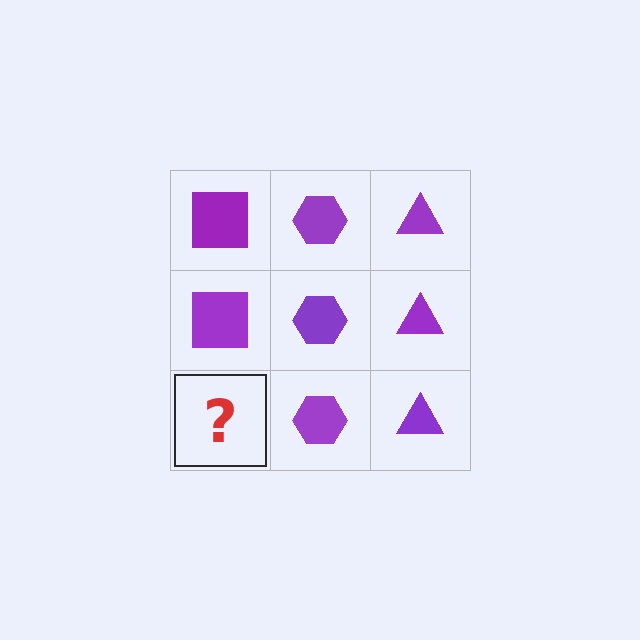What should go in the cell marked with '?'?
The missing cell should contain a purple square.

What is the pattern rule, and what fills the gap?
The rule is that each column has a consistent shape. The gap should be filled with a purple square.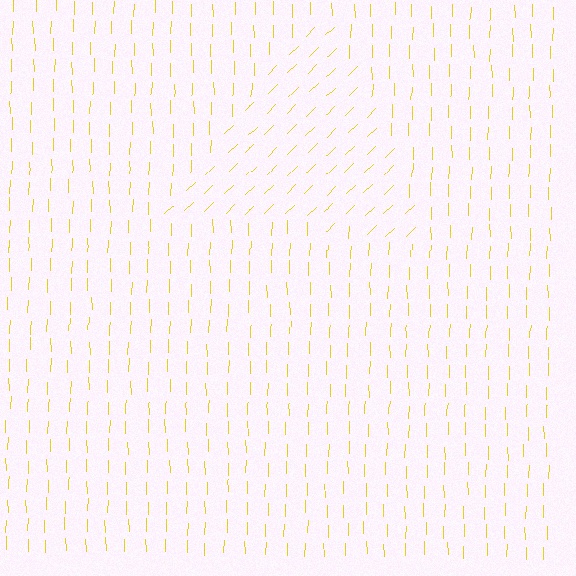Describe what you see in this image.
The image is filled with small yellow line segments. A triangle region in the image has lines oriented differently from the surrounding lines, creating a visible texture boundary.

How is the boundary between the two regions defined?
The boundary is defined purely by a change in line orientation (approximately 45 degrees difference). All lines are the same color and thickness.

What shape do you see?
I see a triangle.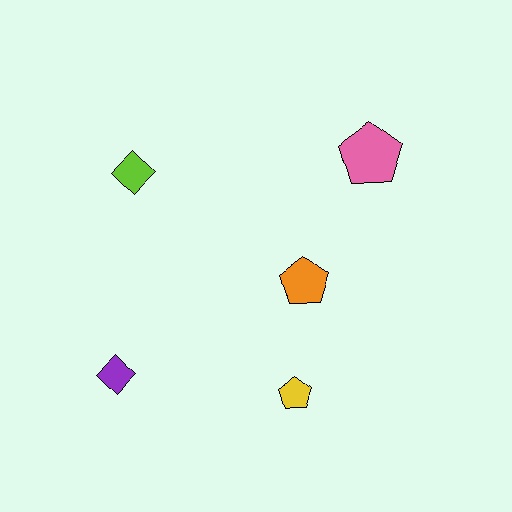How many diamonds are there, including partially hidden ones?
There are 2 diamonds.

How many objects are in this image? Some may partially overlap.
There are 5 objects.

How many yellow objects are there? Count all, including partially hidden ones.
There is 1 yellow object.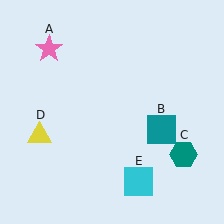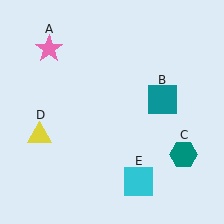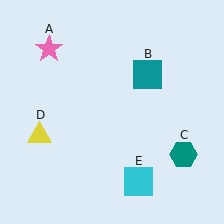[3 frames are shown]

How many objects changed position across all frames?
1 object changed position: teal square (object B).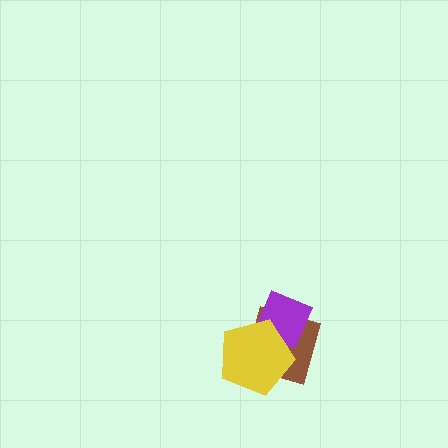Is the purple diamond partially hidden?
Yes, it is partially covered by another shape.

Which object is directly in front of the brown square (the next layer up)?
The purple diamond is directly in front of the brown square.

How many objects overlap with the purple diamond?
2 objects overlap with the purple diamond.